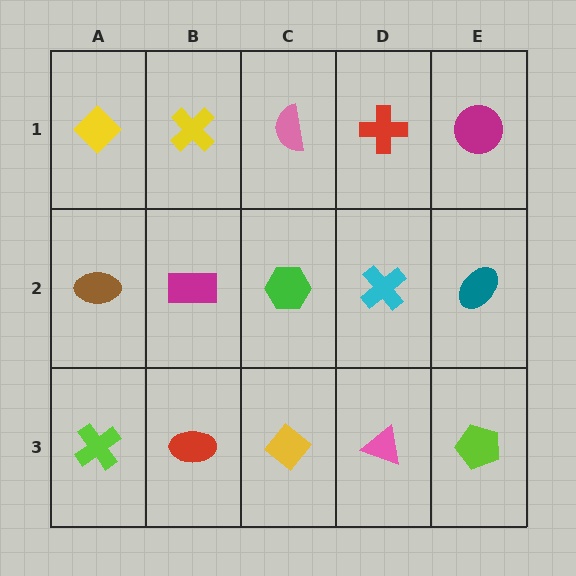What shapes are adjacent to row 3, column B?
A magenta rectangle (row 2, column B), a lime cross (row 3, column A), a yellow diamond (row 3, column C).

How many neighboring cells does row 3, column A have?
2.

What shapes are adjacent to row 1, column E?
A teal ellipse (row 2, column E), a red cross (row 1, column D).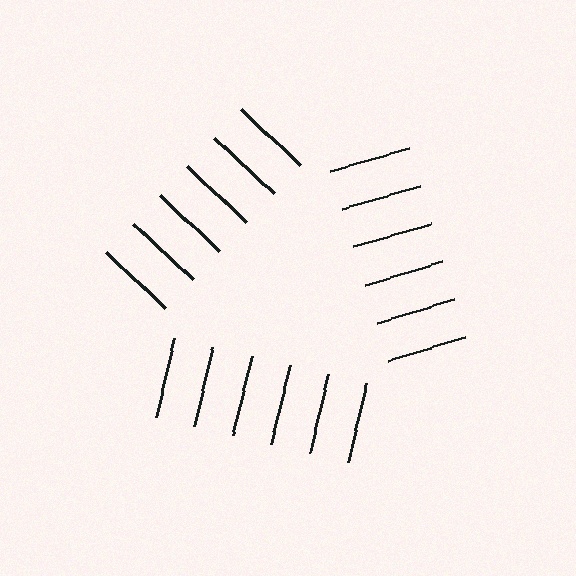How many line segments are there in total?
18 — 6 along each of the 3 edges.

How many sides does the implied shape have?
3 sides — the line-ends trace a triangle.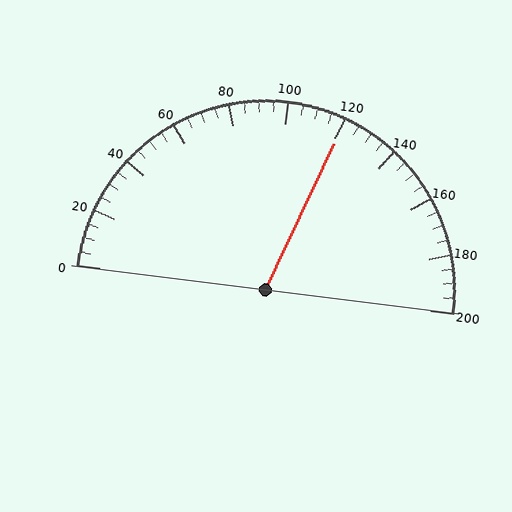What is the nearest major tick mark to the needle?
The nearest major tick mark is 120.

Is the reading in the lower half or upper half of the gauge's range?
The reading is in the upper half of the range (0 to 200).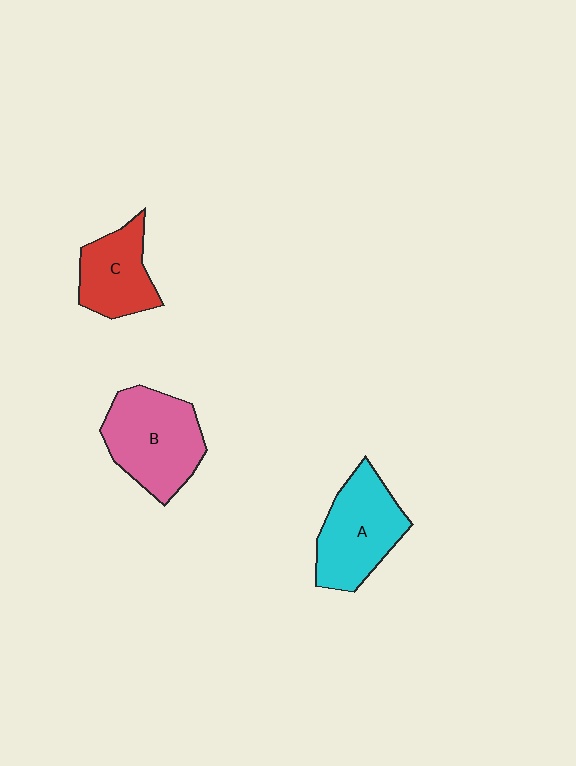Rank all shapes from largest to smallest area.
From largest to smallest: B (pink), A (cyan), C (red).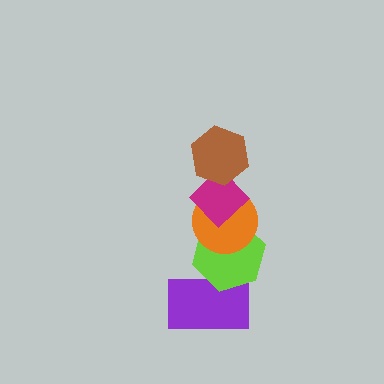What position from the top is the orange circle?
The orange circle is 3rd from the top.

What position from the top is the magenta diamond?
The magenta diamond is 2nd from the top.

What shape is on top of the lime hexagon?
The orange circle is on top of the lime hexagon.